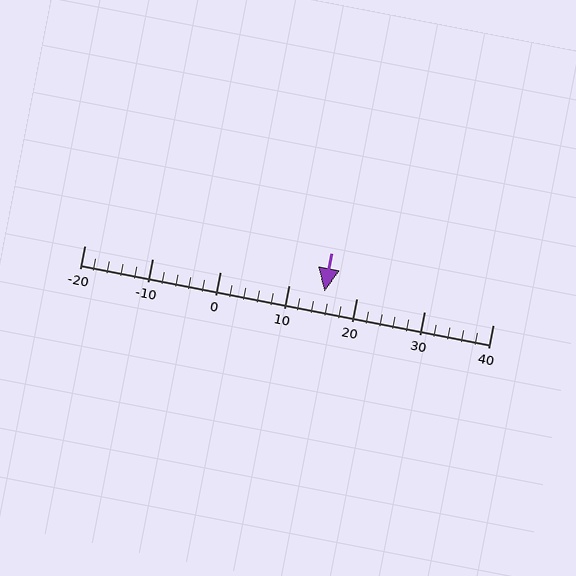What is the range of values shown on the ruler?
The ruler shows values from -20 to 40.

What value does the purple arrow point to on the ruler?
The purple arrow points to approximately 15.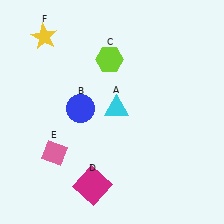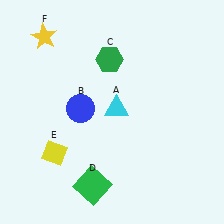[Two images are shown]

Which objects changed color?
C changed from lime to green. D changed from magenta to green. E changed from pink to yellow.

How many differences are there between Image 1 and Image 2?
There are 3 differences between the two images.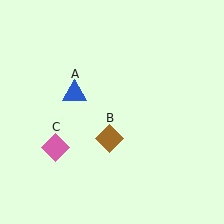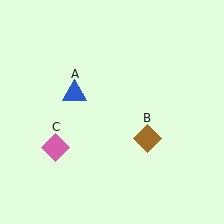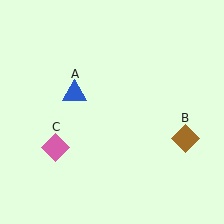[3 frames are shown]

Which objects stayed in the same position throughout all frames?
Blue triangle (object A) and pink diamond (object C) remained stationary.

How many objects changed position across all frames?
1 object changed position: brown diamond (object B).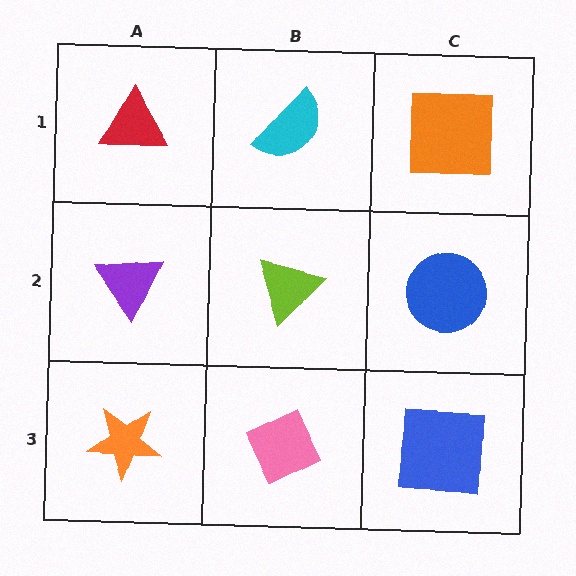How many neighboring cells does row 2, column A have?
3.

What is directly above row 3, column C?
A blue circle.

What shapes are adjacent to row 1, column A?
A purple triangle (row 2, column A), a cyan semicircle (row 1, column B).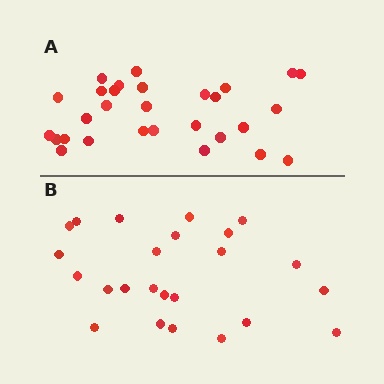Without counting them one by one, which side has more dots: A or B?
Region A (the top region) has more dots.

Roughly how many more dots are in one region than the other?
Region A has about 5 more dots than region B.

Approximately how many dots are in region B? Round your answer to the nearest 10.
About 20 dots. (The exact count is 24, which rounds to 20.)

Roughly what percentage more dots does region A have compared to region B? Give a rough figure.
About 20% more.